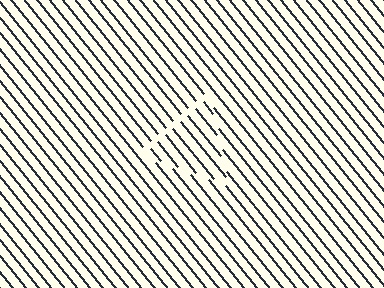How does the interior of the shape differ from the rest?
The interior of the shape contains the same grating, shifted by half a period — the contour is defined by the phase discontinuity where line-ends from the inner and outer gratings abut.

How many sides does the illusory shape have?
3 sides — the line-ends trace a triangle.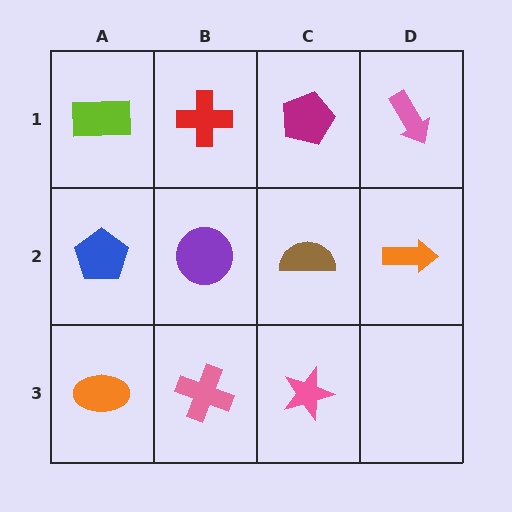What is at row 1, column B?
A red cross.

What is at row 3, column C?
A pink star.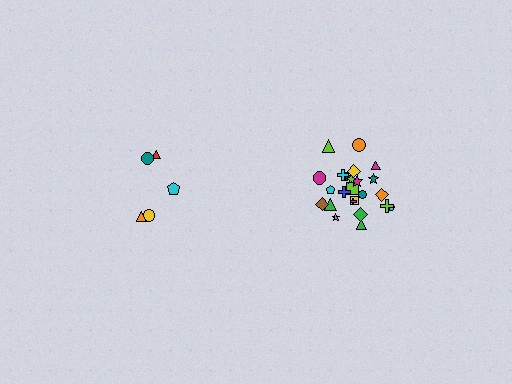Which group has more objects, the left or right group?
The right group.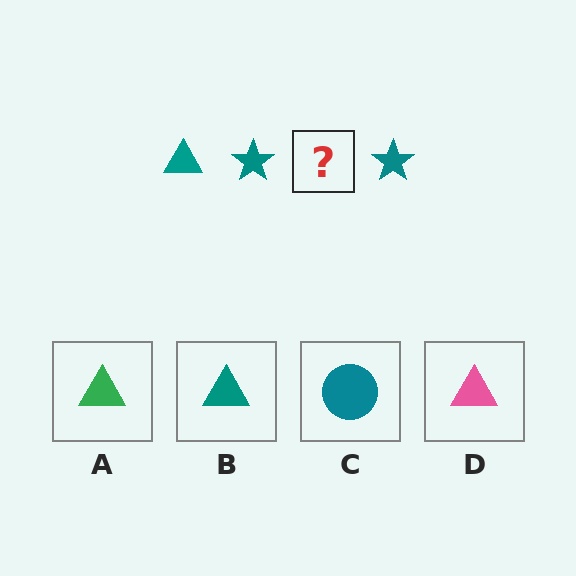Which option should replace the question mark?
Option B.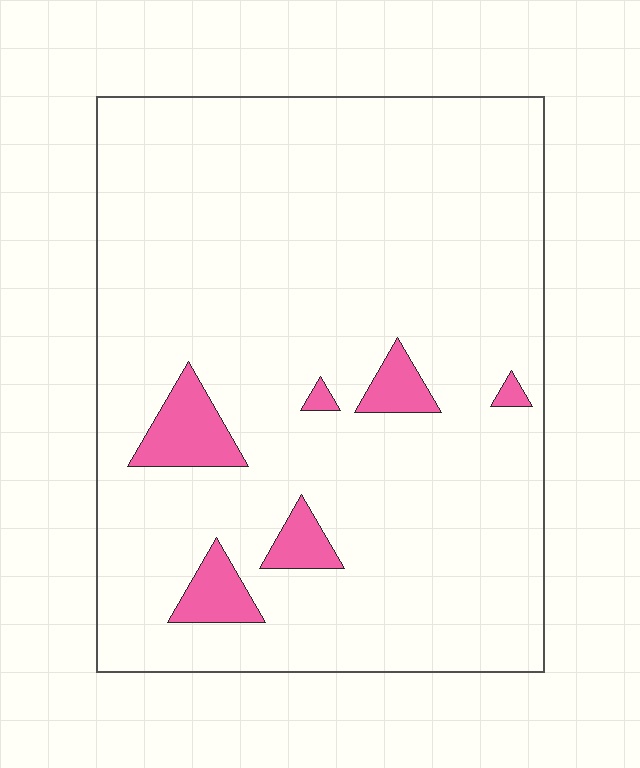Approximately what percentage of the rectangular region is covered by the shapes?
Approximately 5%.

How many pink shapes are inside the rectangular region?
6.